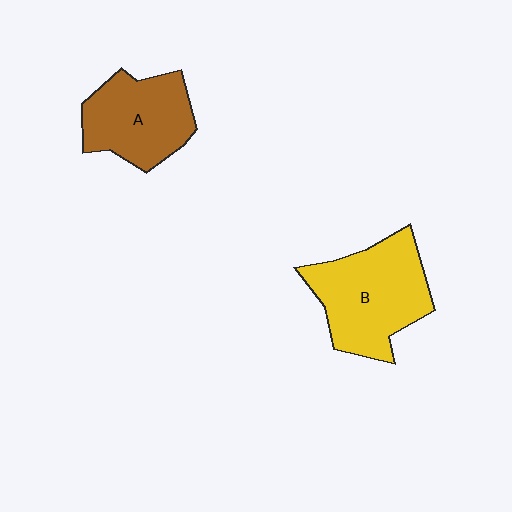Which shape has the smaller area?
Shape A (brown).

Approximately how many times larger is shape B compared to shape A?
Approximately 1.2 times.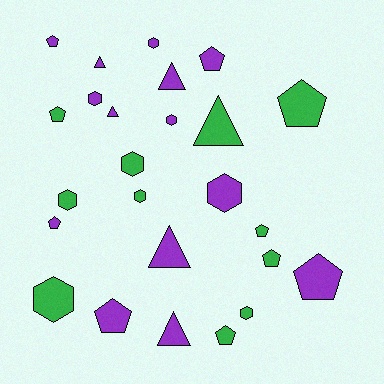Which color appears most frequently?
Purple, with 14 objects.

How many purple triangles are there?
There are 5 purple triangles.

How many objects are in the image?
There are 25 objects.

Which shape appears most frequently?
Pentagon, with 10 objects.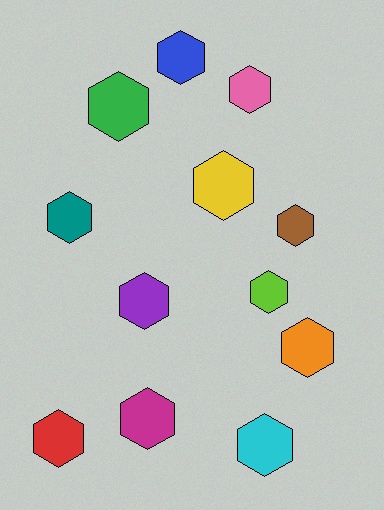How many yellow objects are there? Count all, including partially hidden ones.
There is 1 yellow object.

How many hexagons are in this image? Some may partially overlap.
There are 12 hexagons.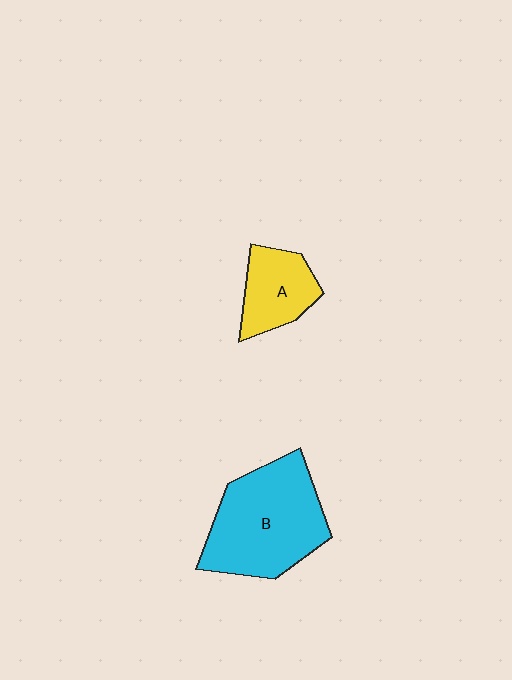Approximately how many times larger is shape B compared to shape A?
Approximately 2.1 times.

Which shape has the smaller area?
Shape A (yellow).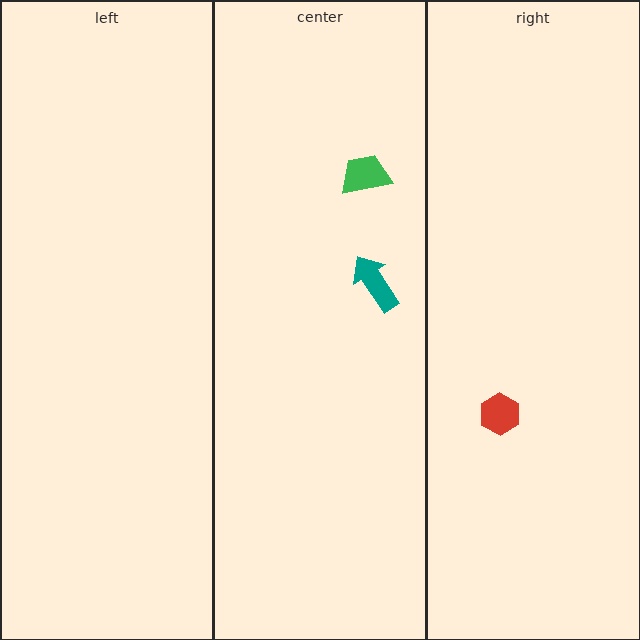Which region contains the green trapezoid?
The center region.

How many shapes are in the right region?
1.